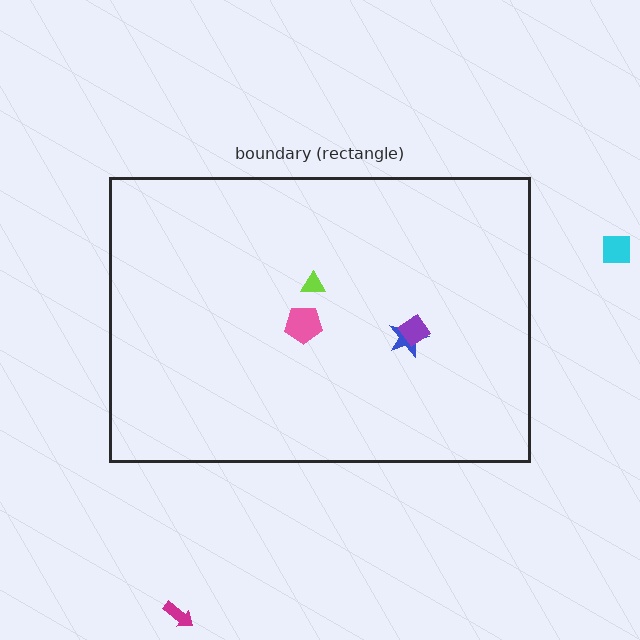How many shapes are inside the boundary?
4 inside, 2 outside.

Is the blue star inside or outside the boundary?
Inside.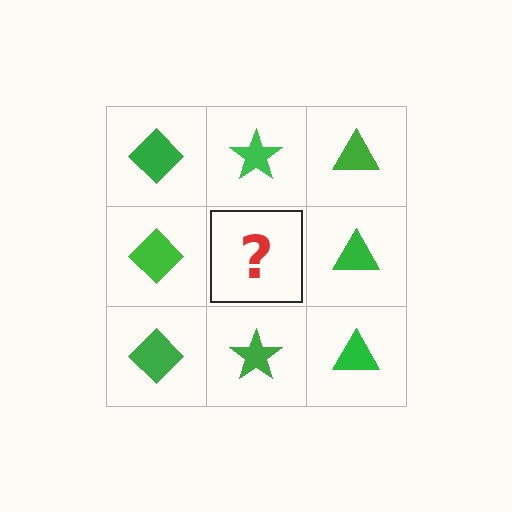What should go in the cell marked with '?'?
The missing cell should contain a green star.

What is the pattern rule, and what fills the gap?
The rule is that each column has a consistent shape. The gap should be filled with a green star.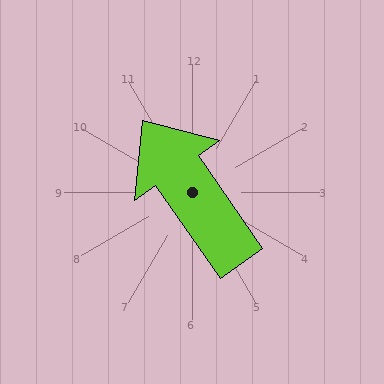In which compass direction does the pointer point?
Northwest.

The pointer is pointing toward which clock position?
Roughly 11 o'clock.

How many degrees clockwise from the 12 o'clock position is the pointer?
Approximately 325 degrees.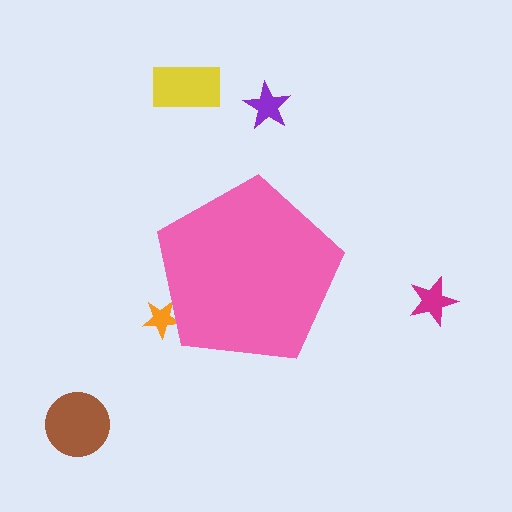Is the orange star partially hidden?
Yes, the orange star is partially hidden behind the pink pentagon.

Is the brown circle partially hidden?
No, the brown circle is fully visible.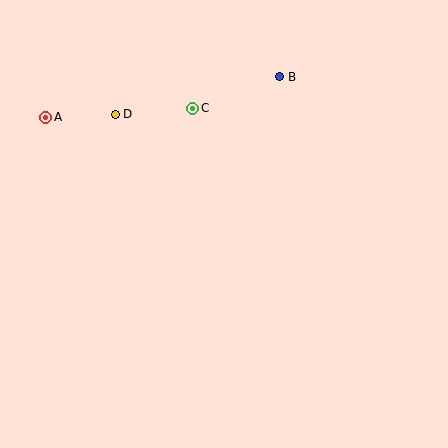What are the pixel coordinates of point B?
Point B is at (280, 77).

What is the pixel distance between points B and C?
The distance between B and C is 92 pixels.